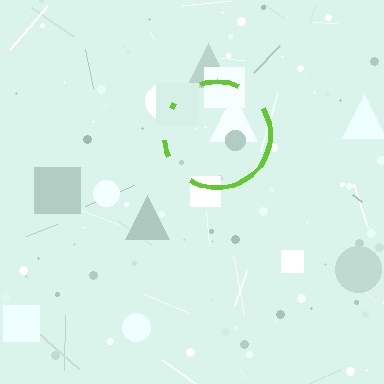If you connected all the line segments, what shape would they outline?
They would outline a circle.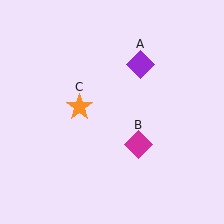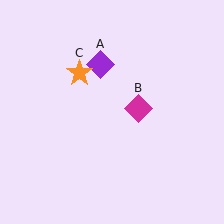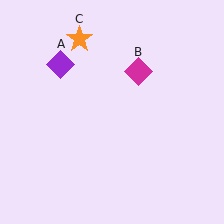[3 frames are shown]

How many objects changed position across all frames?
3 objects changed position: purple diamond (object A), magenta diamond (object B), orange star (object C).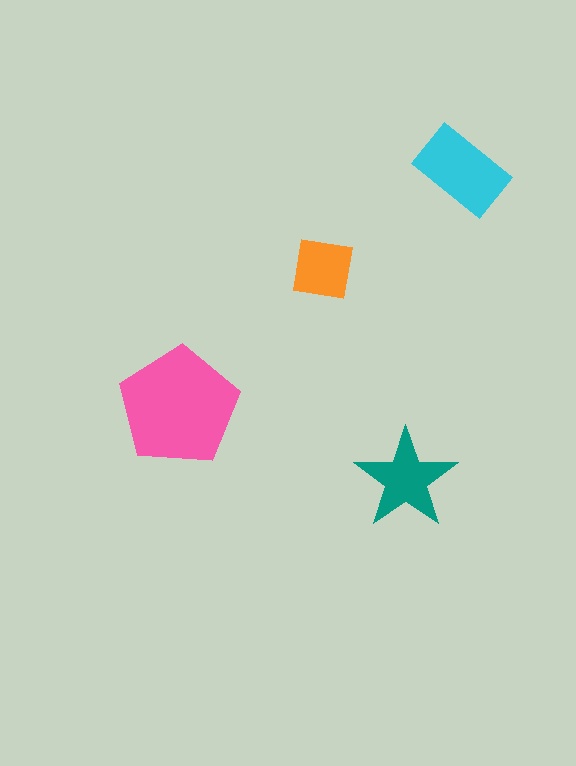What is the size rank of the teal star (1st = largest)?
3rd.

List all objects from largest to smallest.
The pink pentagon, the cyan rectangle, the teal star, the orange square.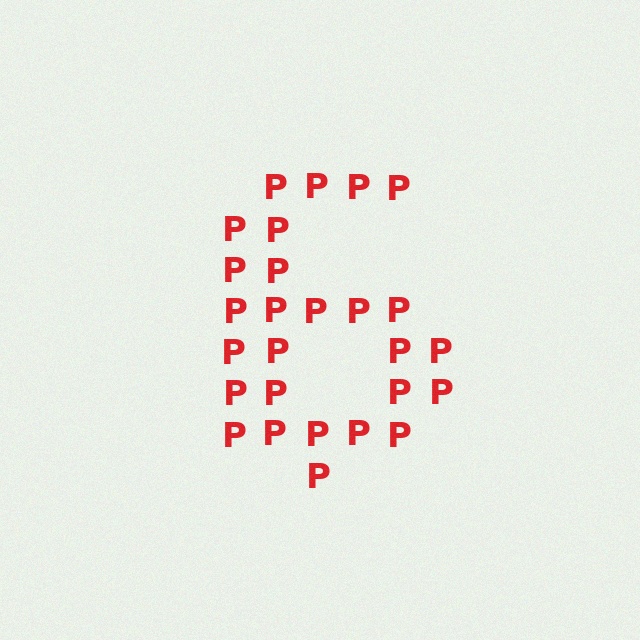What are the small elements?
The small elements are letter P's.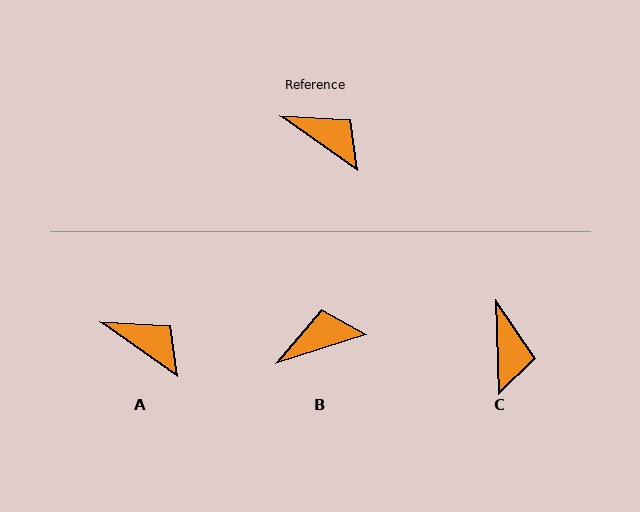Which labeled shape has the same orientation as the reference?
A.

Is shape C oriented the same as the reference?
No, it is off by about 53 degrees.